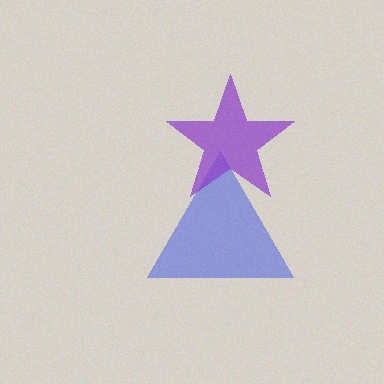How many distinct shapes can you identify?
There are 2 distinct shapes: a blue triangle, a purple star.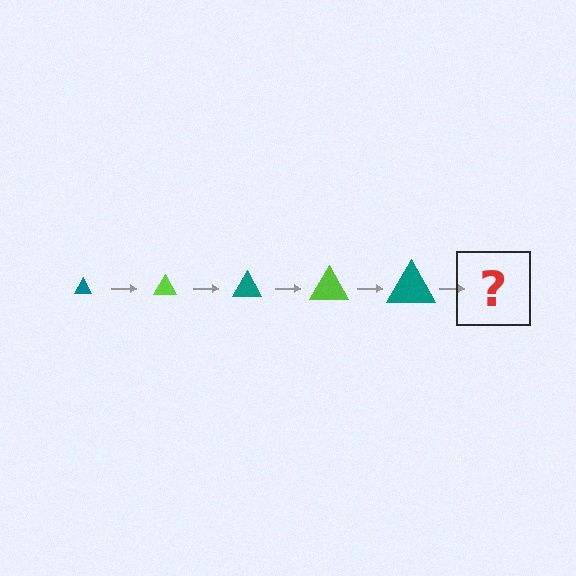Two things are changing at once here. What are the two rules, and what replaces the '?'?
The two rules are that the triangle grows larger each step and the color cycles through teal and lime. The '?' should be a lime triangle, larger than the previous one.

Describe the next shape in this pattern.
It should be a lime triangle, larger than the previous one.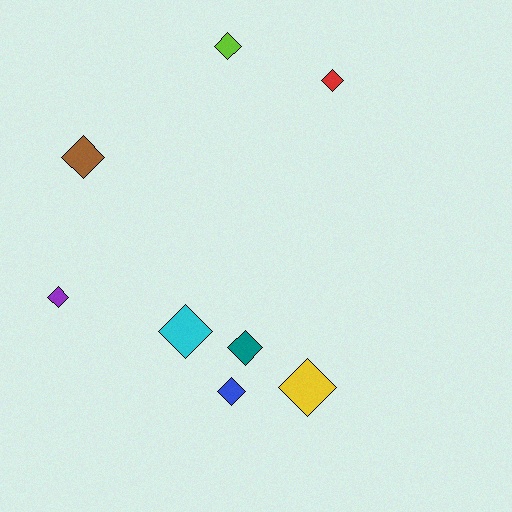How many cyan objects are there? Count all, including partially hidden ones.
There is 1 cyan object.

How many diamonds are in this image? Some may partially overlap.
There are 8 diamonds.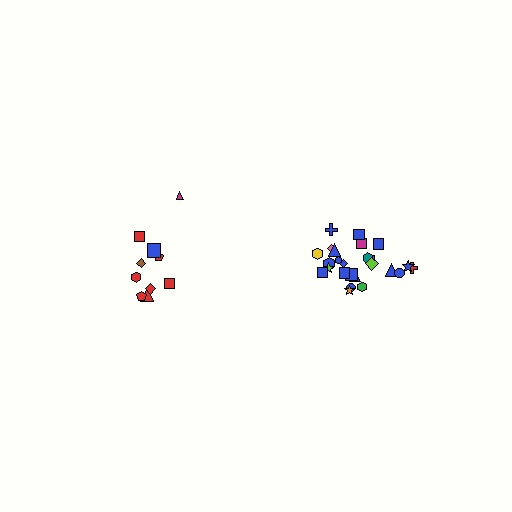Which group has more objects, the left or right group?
The right group.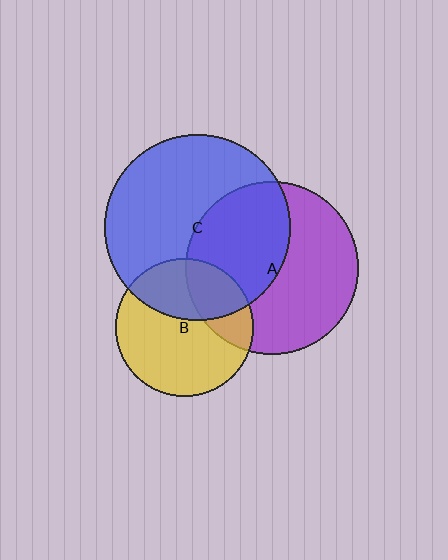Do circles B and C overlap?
Yes.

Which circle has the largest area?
Circle C (blue).